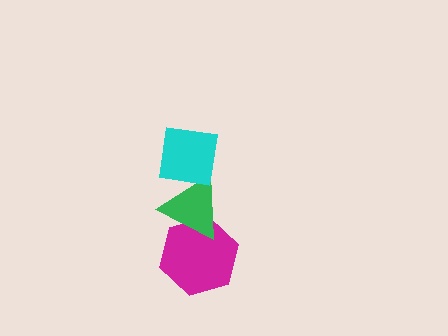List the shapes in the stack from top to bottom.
From top to bottom: the cyan square, the green triangle, the magenta hexagon.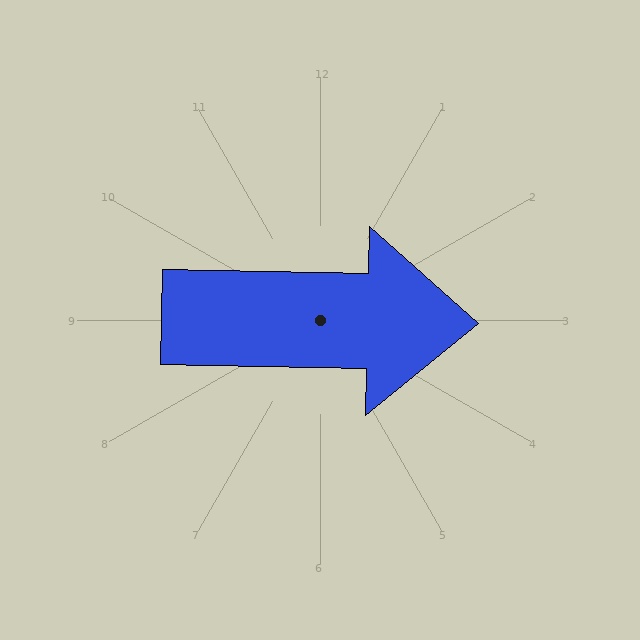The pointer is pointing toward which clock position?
Roughly 3 o'clock.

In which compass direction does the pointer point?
East.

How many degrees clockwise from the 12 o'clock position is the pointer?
Approximately 91 degrees.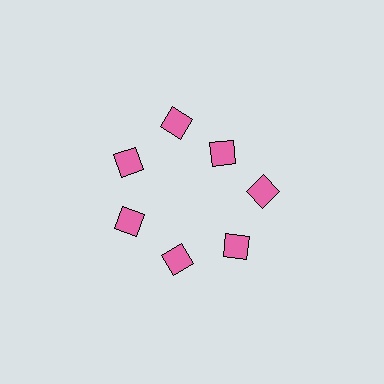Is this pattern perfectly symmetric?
No. The 7 pink diamonds are arranged in a ring, but one element near the 1 o'clock position is pulled inward toward the center, breaking the 7-fold rotational symmetry.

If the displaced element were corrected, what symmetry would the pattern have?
It would have 7-fold rotational symmetry — the pattern would map onto itself every 51 degrees.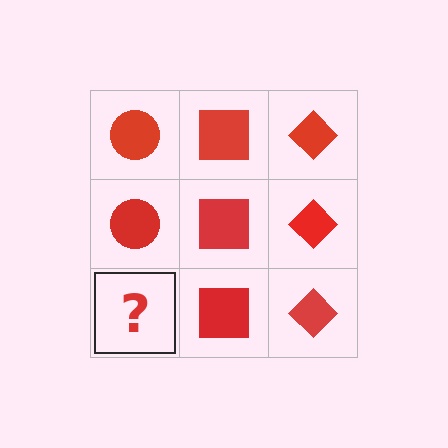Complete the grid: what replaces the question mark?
The question mark should be replaced with a red circle.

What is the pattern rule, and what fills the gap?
The rule is that each column has a consistent shape. The gap should be filled with a red circle.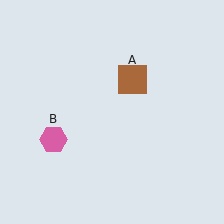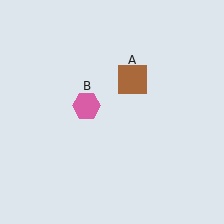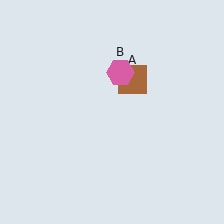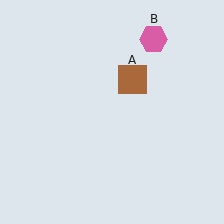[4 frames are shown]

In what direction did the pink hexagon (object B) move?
The pink hexagon (object B) moved up and to the right.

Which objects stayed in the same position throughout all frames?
Brown square (object A) remained stationary.